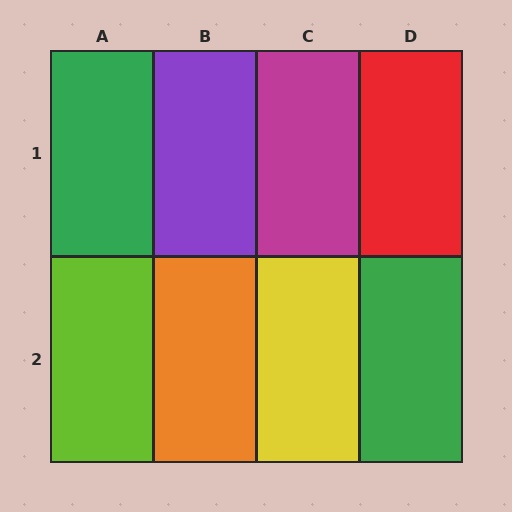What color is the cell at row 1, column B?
Purple.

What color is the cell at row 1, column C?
Magenta.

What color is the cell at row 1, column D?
Red.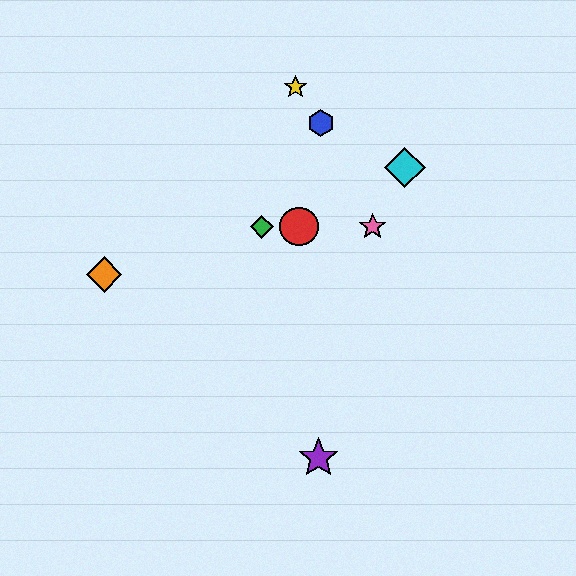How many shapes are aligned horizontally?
3 shapes (the red circle, the green diamond, the pink star) are aligned horizontally.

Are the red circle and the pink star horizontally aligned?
Yes, both are at y≈227.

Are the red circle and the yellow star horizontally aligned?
No, the red circle is at y≈227 and the yellow star is at y≈87.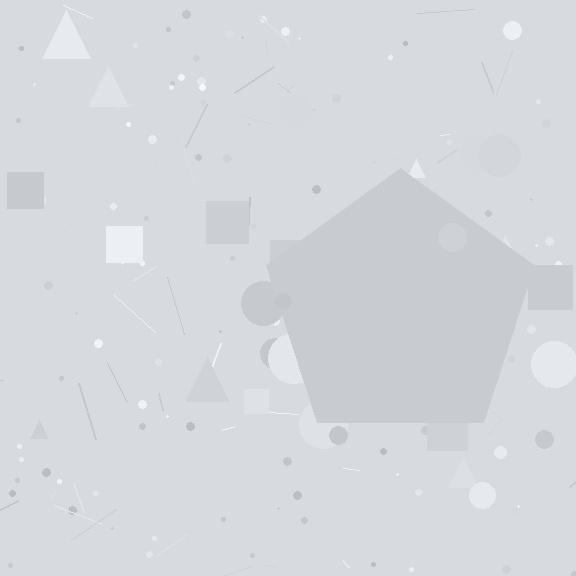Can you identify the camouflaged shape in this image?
The camouflaged shape is a pentagon.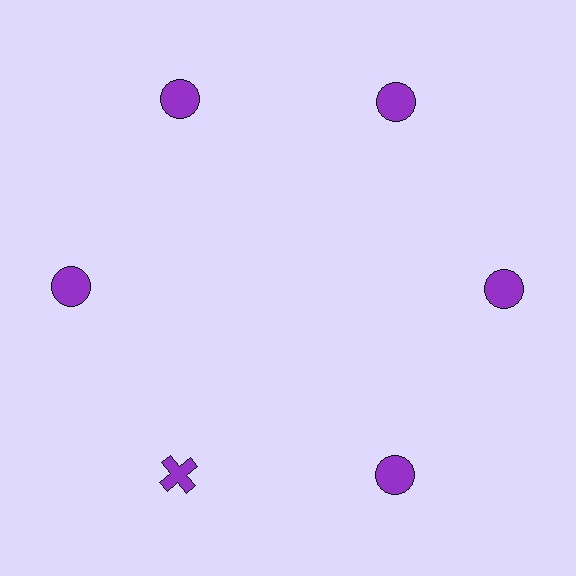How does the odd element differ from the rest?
It has a different shape: cross instead of circle.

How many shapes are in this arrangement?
There are 6 shapes arranged in a ring pattern.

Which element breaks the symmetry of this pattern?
The purple cross at roughly the 7 o'clock position breaks the symmetry. All other shapes are purple circles.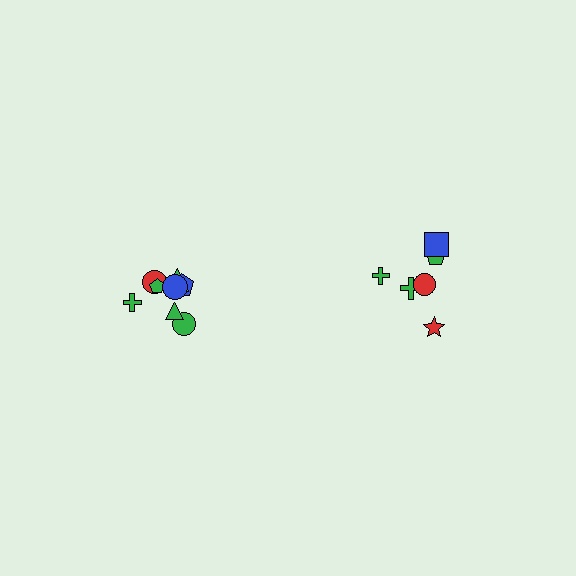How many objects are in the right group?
There are 6 objects.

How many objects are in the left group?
There are 8 objects.